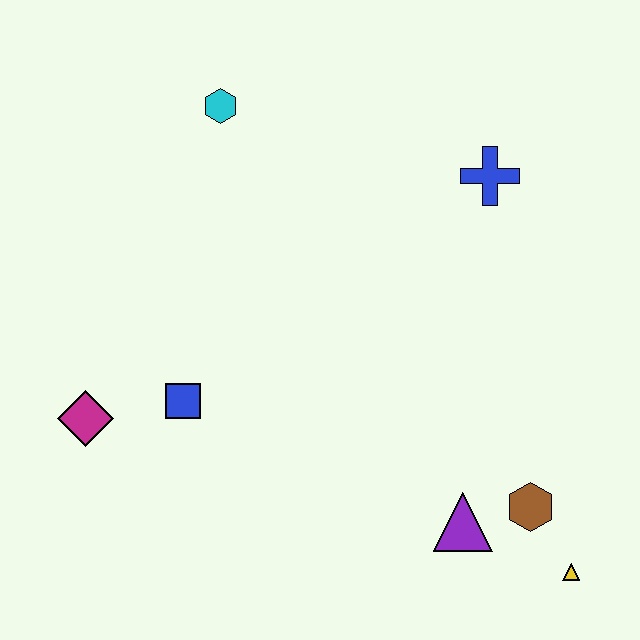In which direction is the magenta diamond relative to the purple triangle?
The magenta diamond is to the left of the purple triangle.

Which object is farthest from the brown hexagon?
The cyan hexagon is farthest from the brown hexagon.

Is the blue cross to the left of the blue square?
No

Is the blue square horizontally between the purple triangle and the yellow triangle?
No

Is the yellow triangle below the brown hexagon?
Yes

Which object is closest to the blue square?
The magenta diamond is closest to the blue square.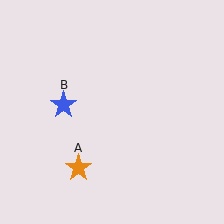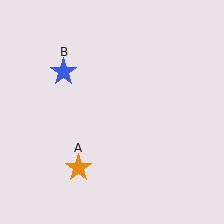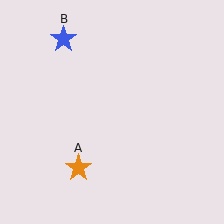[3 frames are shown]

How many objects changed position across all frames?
1 object changed position: blue star (object B).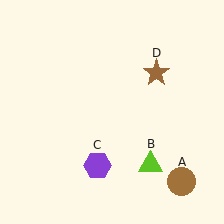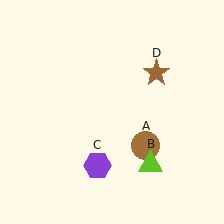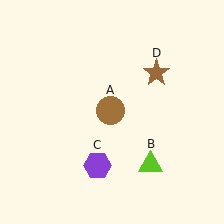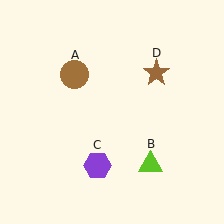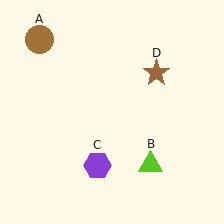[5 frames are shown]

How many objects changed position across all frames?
1 object changed position: brown circle (object A).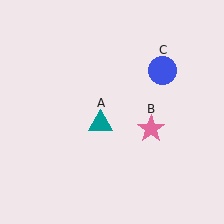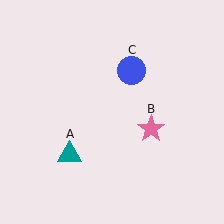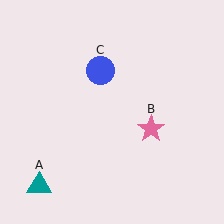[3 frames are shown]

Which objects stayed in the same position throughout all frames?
Pink star (object B) remained stationary.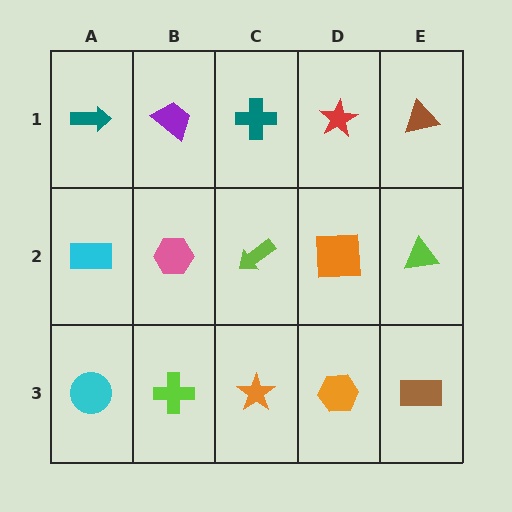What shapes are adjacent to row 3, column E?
A lime triangle (row 2, column E), an orange hexagon (row 3, column D).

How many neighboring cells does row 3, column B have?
3.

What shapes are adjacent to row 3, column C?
A lime arrow (row 2, column C), a lime cross (row 3, column B), an orange hexagon (row 3, column D).